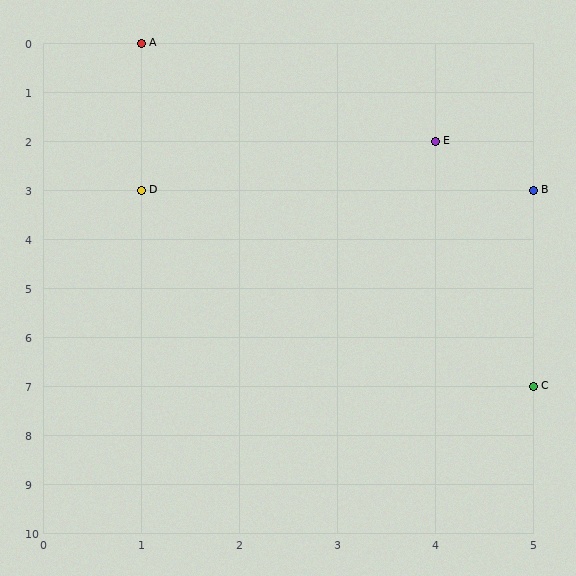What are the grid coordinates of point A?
Point A is at grid coordinates (1, 0).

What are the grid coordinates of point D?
Point D is at grid coordinates (1, 3).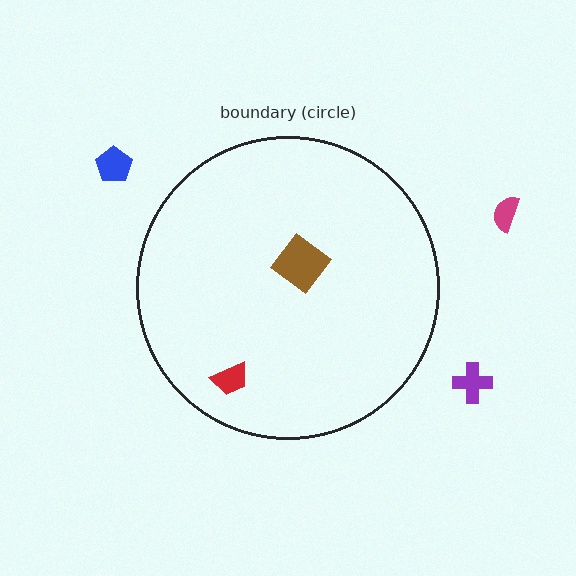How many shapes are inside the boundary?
2 inside, 3 outside.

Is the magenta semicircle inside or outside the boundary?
Outside.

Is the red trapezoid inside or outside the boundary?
Inside.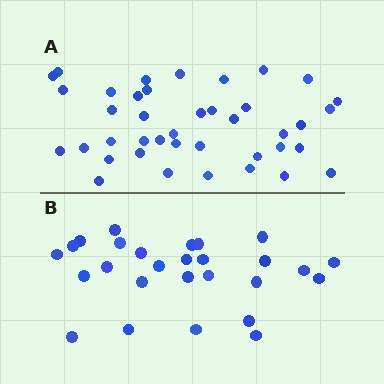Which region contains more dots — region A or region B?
Region A (the top region) has more dots.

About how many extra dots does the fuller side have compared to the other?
Region A has approximately 15 more dots than region B.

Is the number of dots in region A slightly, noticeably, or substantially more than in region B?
Region A has substantially more. The ratio is roughly 1.5 to 1.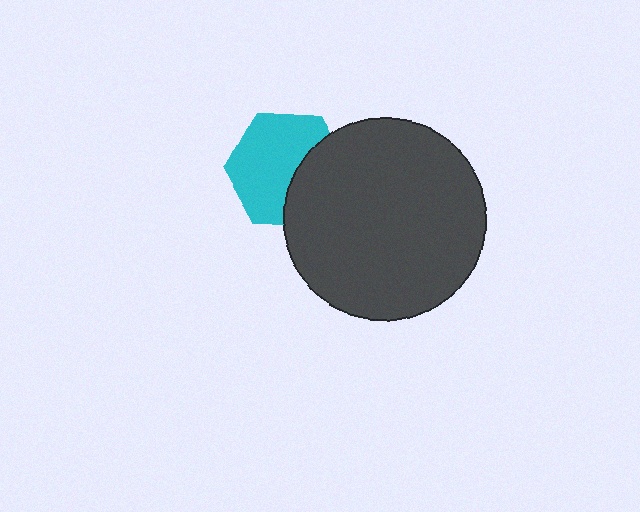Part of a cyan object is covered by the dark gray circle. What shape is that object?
It is a hexagon.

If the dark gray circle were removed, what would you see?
You would see the complete cyan hexagon.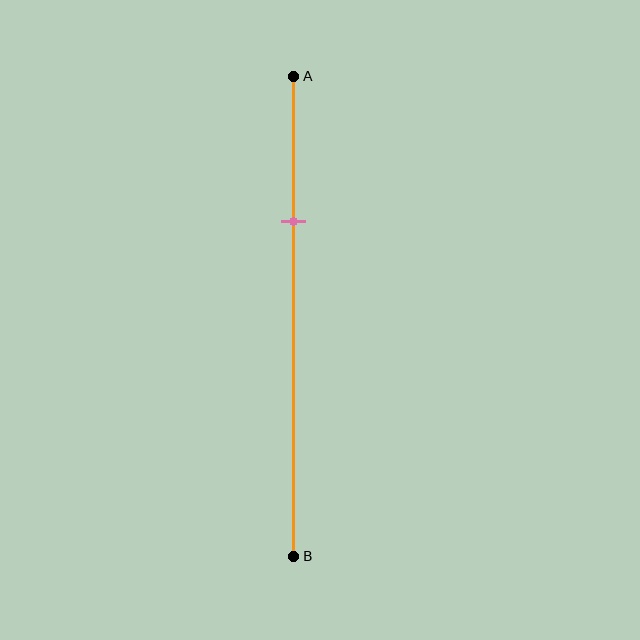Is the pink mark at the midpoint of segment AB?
No, the mark is at about 30% from A, not at the 50% midpoint.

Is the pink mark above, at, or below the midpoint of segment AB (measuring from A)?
The pink mark is above the midpoint of segment AB.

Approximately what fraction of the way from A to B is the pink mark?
The pink mark is approximately 30% of the way from A to B.